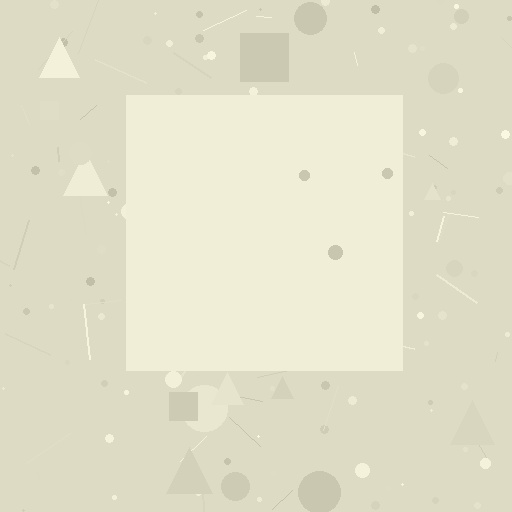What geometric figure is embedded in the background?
A square is embedded in the background.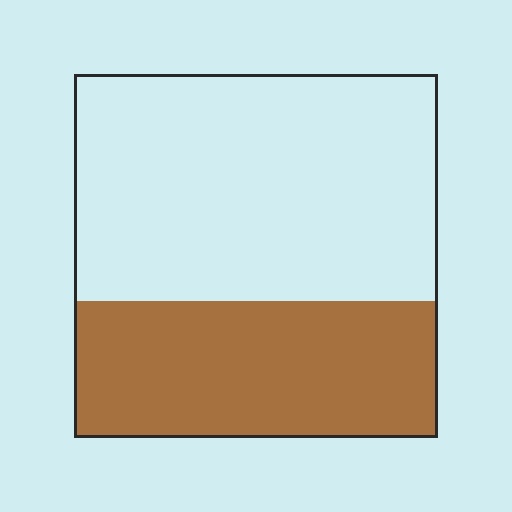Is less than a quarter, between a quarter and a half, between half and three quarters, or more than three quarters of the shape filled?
Between a quarter and a half.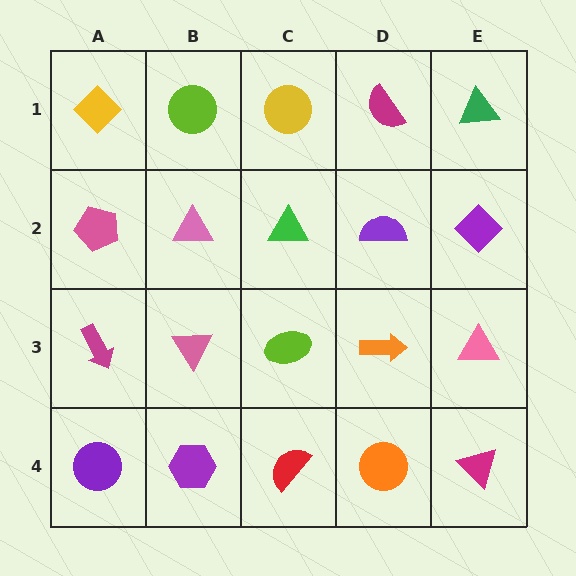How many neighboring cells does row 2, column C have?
4.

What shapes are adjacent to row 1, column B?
A pink triangle (row 2, column B), a yellow diamond (row 1, column A), a yellow circle (row 1, column C).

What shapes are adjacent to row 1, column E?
A purple diamond (row 2, column E), a magenta semicircle (row 1, column D).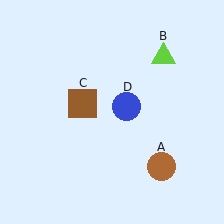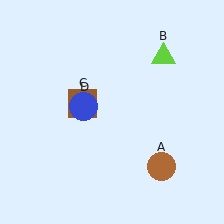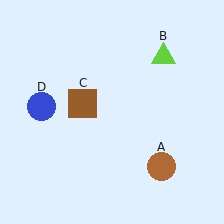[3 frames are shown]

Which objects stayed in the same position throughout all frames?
Brown circle (object A) and lime triangle (object B) and brown square (object C) remained stationary.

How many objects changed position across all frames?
1 object changed position: blue circle (object D).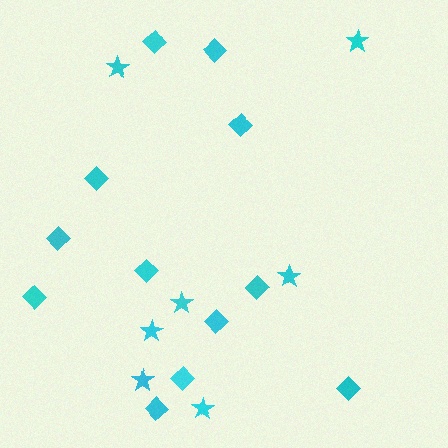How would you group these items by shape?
There are 2 groups: one group of stars (7) and one group of diamonds (12).